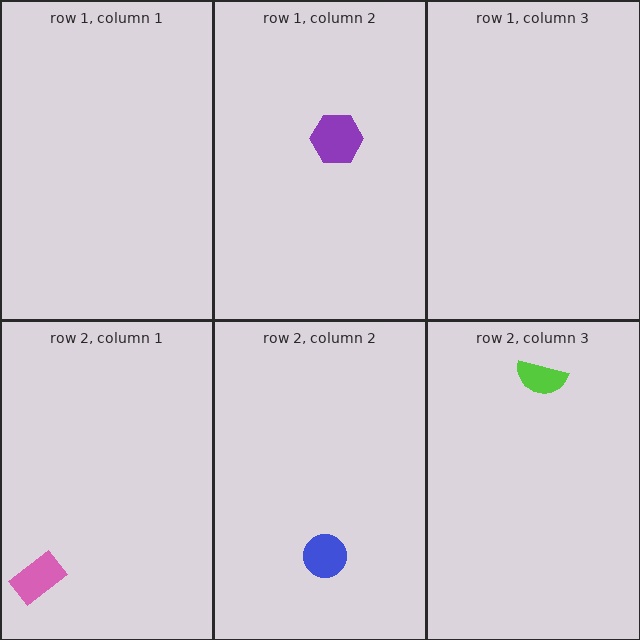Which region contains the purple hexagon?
The row 1, column 2 region.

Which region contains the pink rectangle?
The row 2, column 1 region.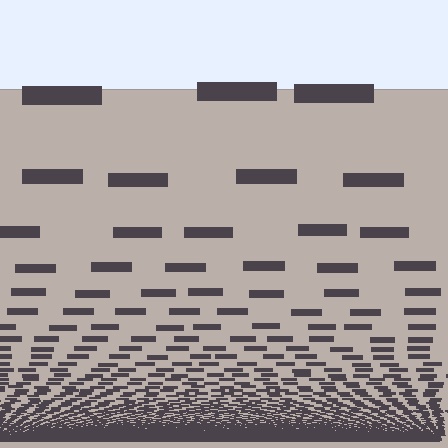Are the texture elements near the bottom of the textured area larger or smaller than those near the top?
Smaller. The gradient is inverted — elements near the bottom are smaller and denser.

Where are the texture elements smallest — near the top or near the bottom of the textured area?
Near the bottom.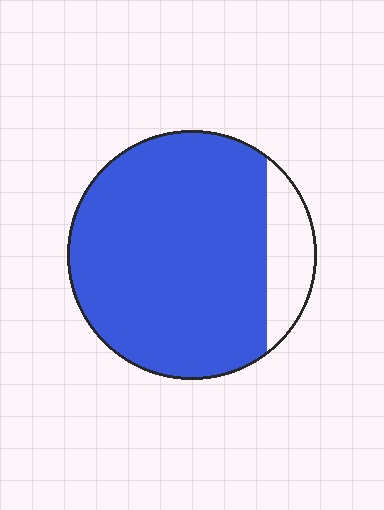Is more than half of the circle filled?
Yes.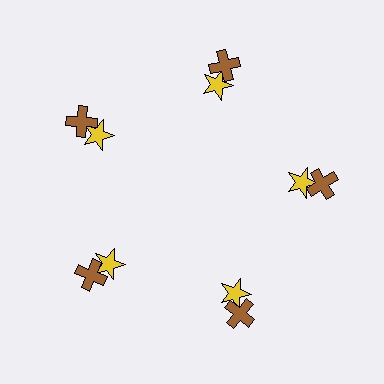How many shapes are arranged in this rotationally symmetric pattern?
There are 10 shapes, arranged in 5 groups of 2.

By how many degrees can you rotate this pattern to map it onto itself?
The pattern maps onto itself every 72 degrees of rotation.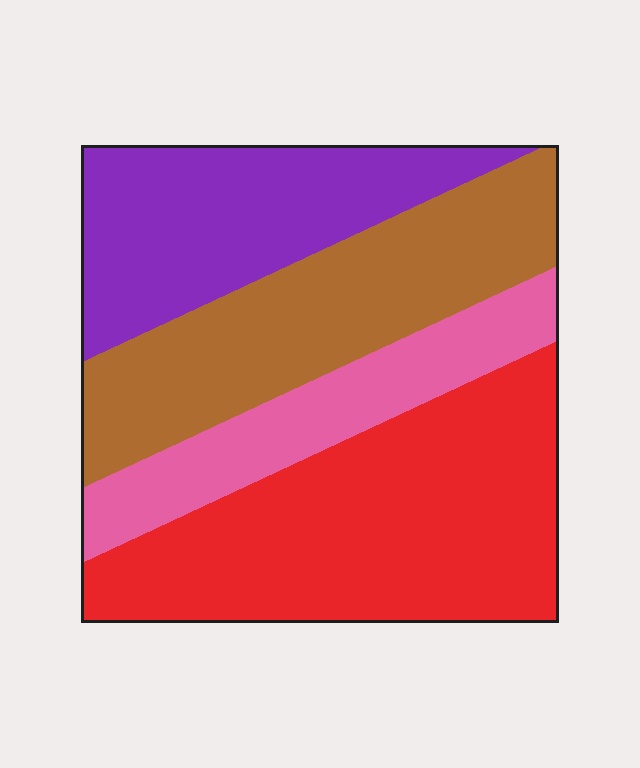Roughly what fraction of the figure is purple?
Purple covers around 20% of the figure.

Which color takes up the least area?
Pink, at roughly 15%.